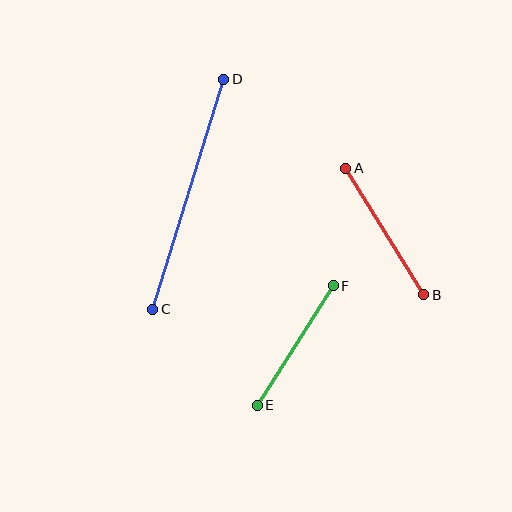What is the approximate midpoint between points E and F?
The midpoint is at approximately (295, 345) pixels.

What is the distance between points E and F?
The distance is approximately 142 pixels.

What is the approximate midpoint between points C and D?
The midpoint is at approximately (188, 194) pixels.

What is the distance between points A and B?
The distance is approximately 149 pixels.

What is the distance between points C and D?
The distance is approximately 241 pixels.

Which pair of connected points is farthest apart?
Points C and D are farthest apart.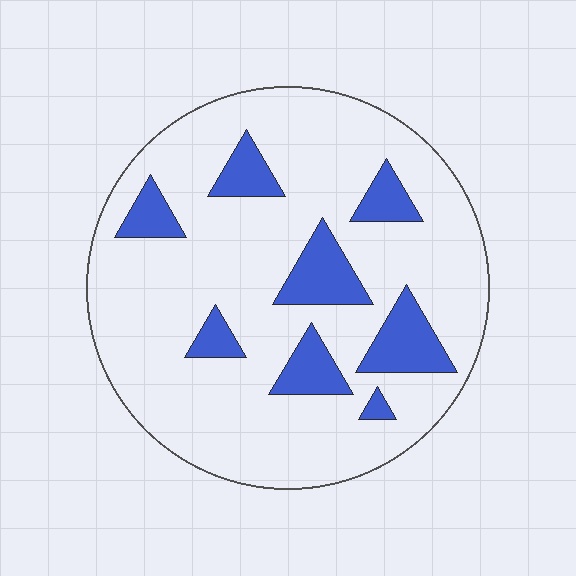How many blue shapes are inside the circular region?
8.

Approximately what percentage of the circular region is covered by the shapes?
Approximately 15%.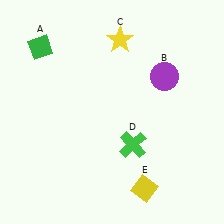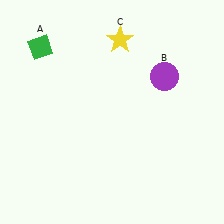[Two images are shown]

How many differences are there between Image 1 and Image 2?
There are 2 differences between the two images.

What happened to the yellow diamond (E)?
The yellow diamond (E) was removed in Image 2. It was in the bottom-right area of Image 1.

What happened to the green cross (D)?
The green cross (D) was removed in Image 2. It was in the bottom-right area of Image 1.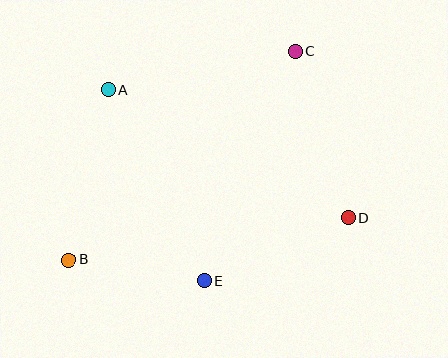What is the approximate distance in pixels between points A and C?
The distance between A and C is approximately 190 pixels.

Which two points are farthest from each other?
Points B and C are farthest from each other.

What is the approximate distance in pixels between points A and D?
The distance between A and D is approximately 272 pixels.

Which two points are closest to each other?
Points B and E are closest to each other.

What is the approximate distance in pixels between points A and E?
The distance between A and E is approximately 213 pixels.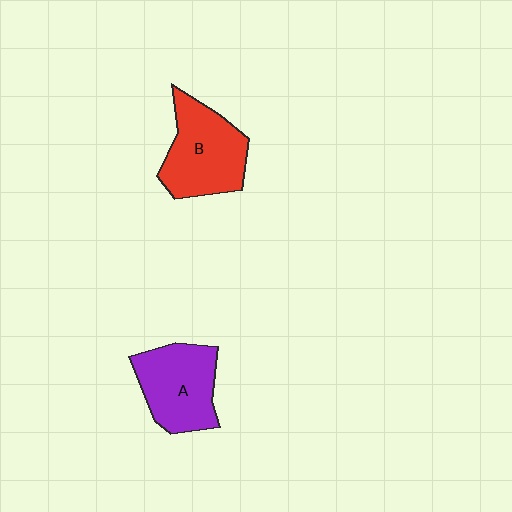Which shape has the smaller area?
Shape A (purple).